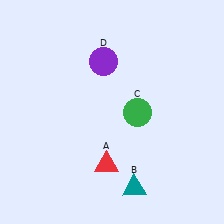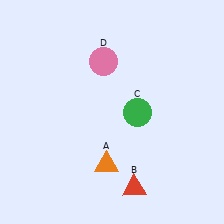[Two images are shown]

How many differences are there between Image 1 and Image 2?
There are 3 differences between the two images.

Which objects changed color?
A changed from red to orange. B changed from teal to red. D changed from purple to pink.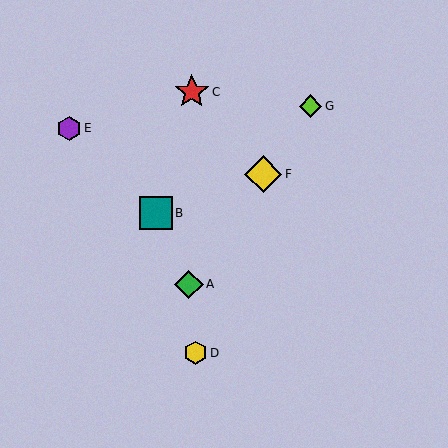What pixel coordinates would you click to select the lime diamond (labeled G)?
Click at (311, 106) to select the lime diamond G.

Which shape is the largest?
The yellow diamond (labeled F) is the largest.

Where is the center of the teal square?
The center of the teal square is at (156, 213).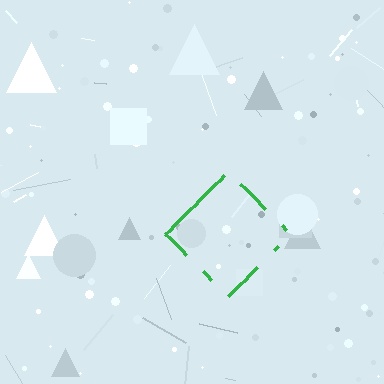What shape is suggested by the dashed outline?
The dashed outline suggests a diamond.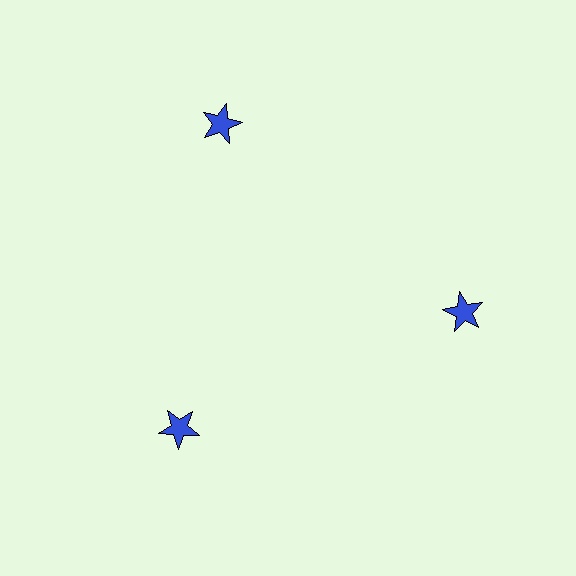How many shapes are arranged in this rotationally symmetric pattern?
There are 3 shapes, arranged in 3 groups of 1.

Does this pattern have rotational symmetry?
Yes, this pattern has 3-fold rotational symmetry. It looks the same after rotating 120 degrees around the center.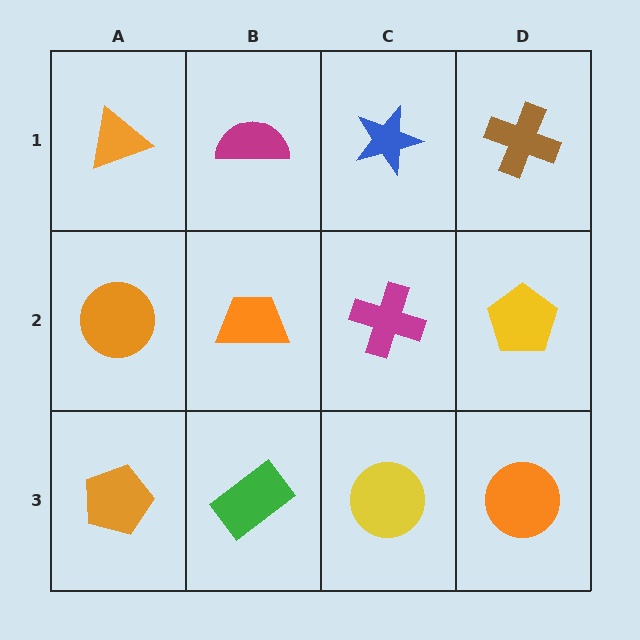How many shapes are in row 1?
4 shapes.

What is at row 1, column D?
A brown cross.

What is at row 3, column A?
An orange pentagon.